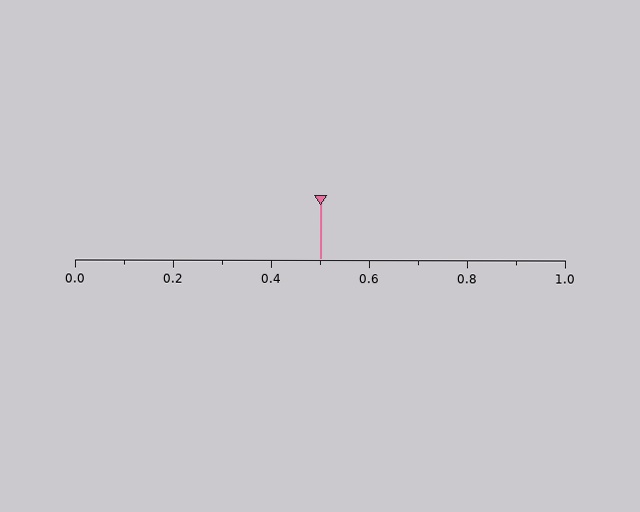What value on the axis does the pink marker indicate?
The marker indicates approximately 0.5.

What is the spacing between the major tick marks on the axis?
The major ticks are spaced 0.2 apart.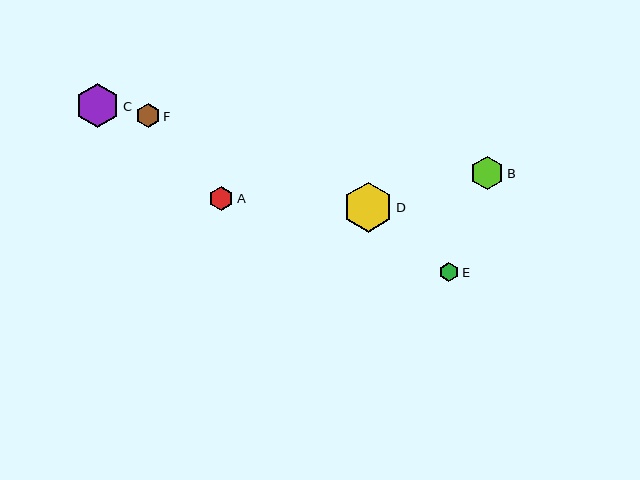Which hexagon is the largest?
Hexagon D is the largest with a size of approximately 50 pixels.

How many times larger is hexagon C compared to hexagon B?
Hexagon C is approximately 1.3 times the size of hexagon B.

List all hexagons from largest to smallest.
From largest to smallest: D, C, B, F, A, E.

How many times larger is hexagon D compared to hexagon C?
Hexagon D is approximately 1.1 times the size of hexagon C.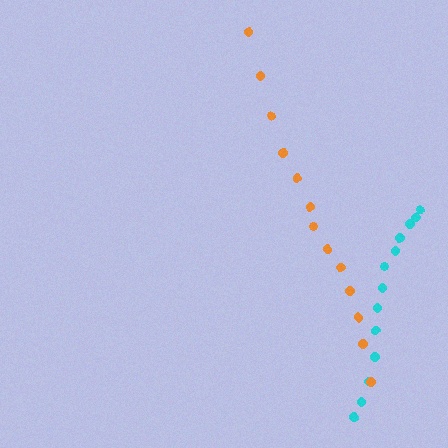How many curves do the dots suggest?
There are 2 distinct paths.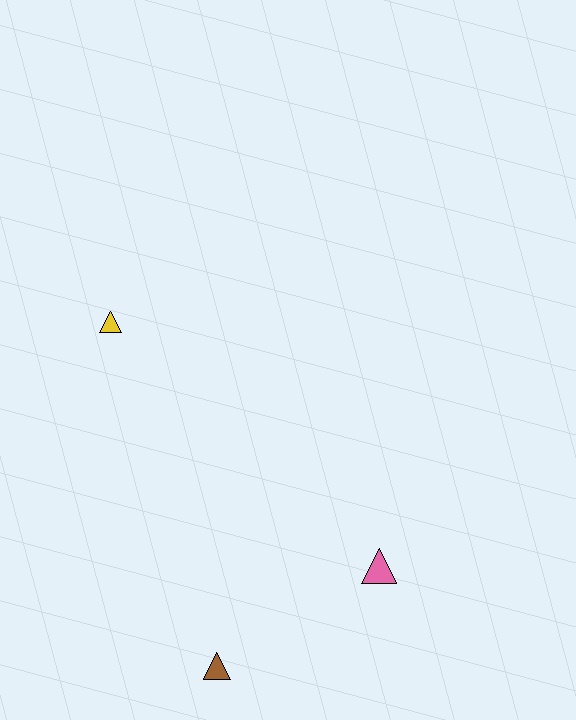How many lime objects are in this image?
There are no lime objects.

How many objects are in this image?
There are 3 objects.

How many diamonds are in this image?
There are no diamonds.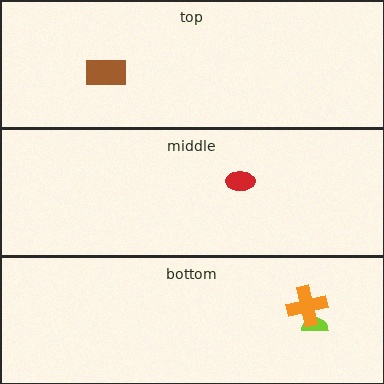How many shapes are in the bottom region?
2.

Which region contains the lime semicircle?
The bottom region.